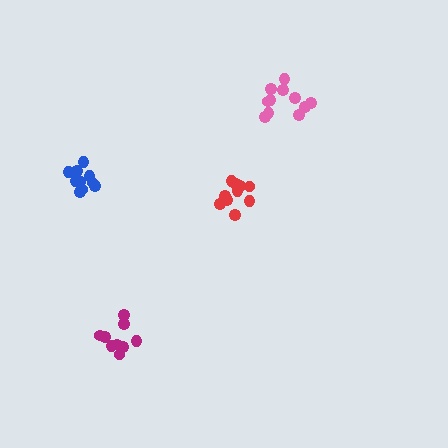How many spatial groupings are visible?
There are 4 spatial groupings.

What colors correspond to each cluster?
The clusters are colored: blue, magenta, red, pink.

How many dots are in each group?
Group 1: 10 dots, Group 2: 9 dots, Group 3: 10 dots, Group 4: 11 dots (40 total).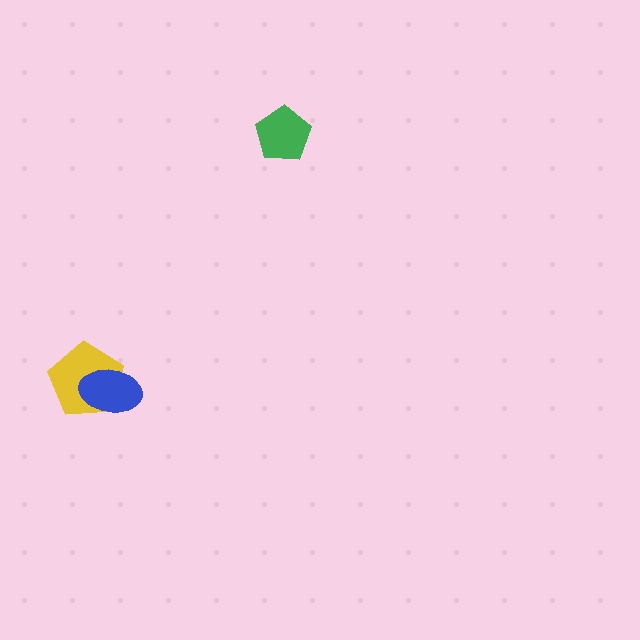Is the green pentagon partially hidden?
No, no other shape covers it.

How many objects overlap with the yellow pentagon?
1 object overlaps with the yellow pentagon.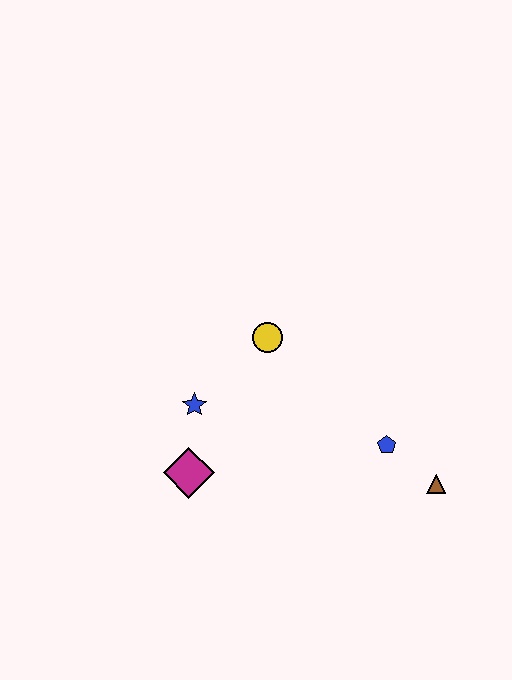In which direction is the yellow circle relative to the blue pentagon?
The yellow circle is to the left of the blue pentagon.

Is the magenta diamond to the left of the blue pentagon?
Yes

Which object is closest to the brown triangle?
The blue pentagon is closest to the brown triangle.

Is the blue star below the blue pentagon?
No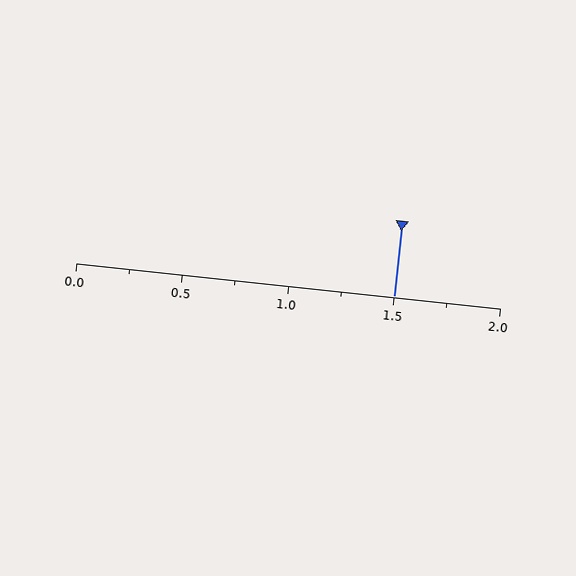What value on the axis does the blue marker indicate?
The marker indicates approximately 1.5.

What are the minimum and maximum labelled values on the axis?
The axis runs from 0.0 to 2.0.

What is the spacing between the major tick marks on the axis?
The major ticks are spaced 0.5 apart.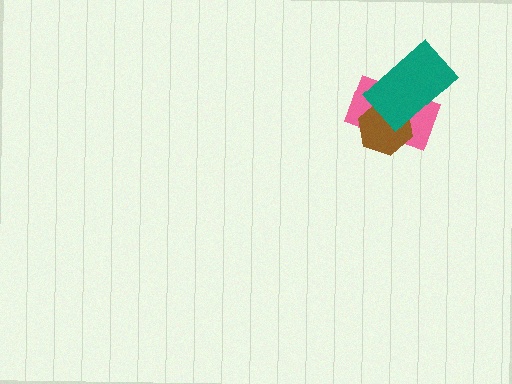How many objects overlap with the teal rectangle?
2 objects overlap with the teal rectangle.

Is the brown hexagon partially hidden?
Yes, it is partially covered by another shape.